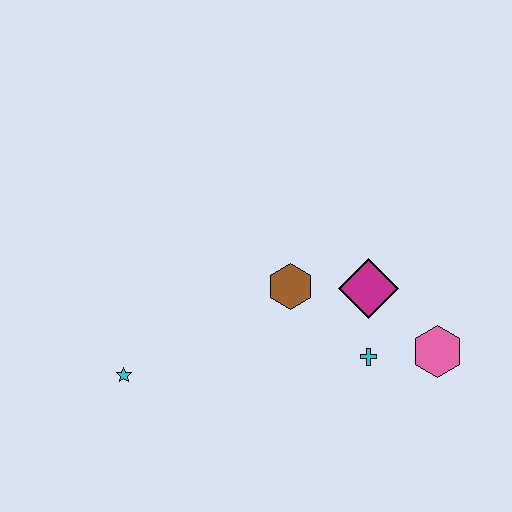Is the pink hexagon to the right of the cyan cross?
Yes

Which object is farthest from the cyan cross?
The cyan star is farthest from the cyan cross.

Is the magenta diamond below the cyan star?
No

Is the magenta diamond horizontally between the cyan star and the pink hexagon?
Yes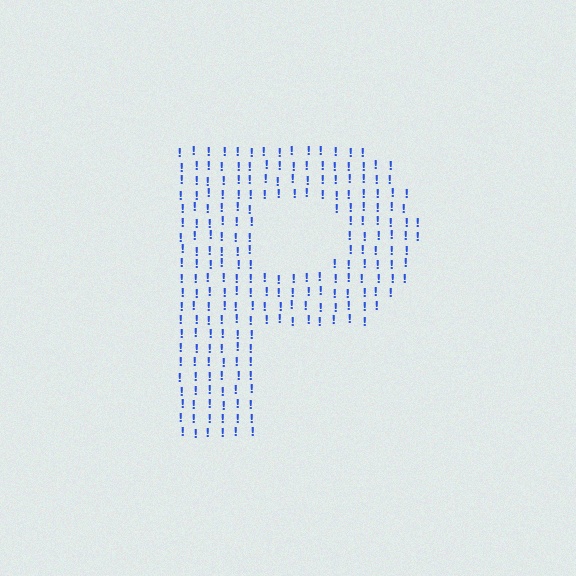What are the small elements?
The small elements are exclamation marks.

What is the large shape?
The large shape is the letter P.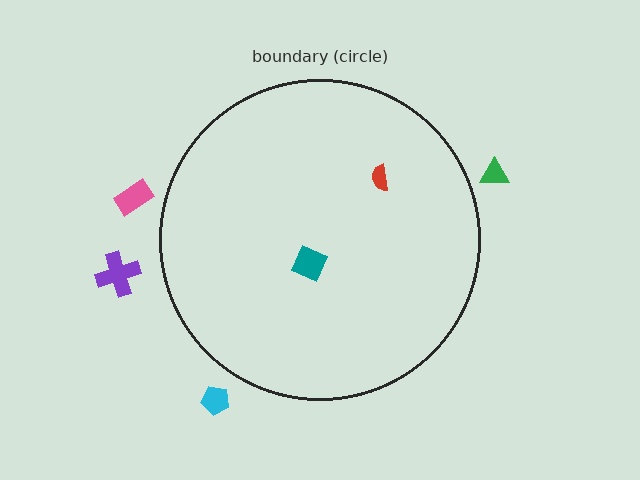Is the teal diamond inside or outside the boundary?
Inside.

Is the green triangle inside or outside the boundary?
Outside.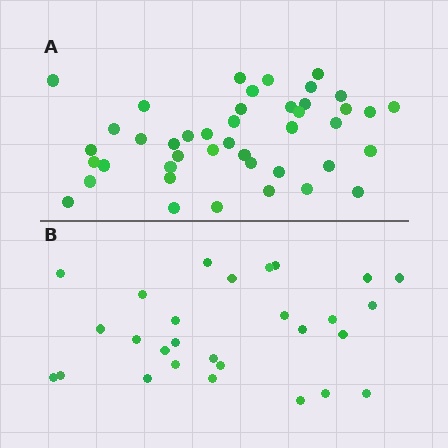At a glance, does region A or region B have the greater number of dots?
Region A (the top region) has more dots.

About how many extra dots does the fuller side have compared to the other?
Region A has approximately 15 more dots than region B.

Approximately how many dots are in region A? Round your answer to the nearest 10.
About 40 dots. (The exact count is 43, which rounds to 40.)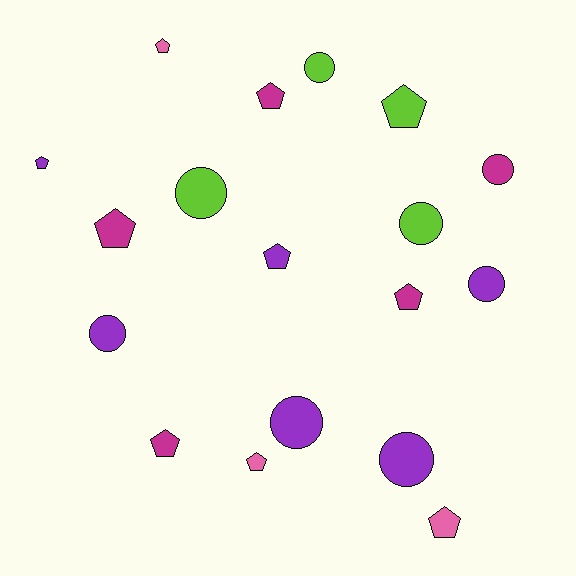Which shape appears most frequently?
Pentagon, with 10 objects.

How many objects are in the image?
There are 18 objects.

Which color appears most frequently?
Purple, with 6 objects.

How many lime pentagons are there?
There is 1 lime pentagon.